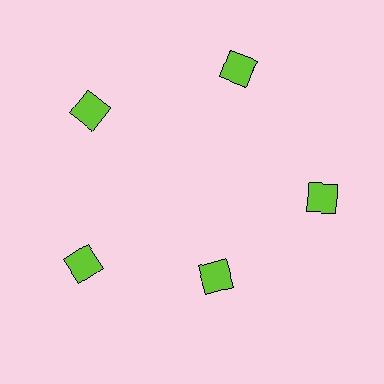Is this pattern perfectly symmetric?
No. The 5 lime squares are arranged in a ring, but one element near the 5 o'clock position is pulled inward toward the center, breaking the 5-fold rotational symmetry.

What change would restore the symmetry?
The symmetry would be restored by moving it outward, back onto the ring so that all 5 squares sit at equal angles and equal distance from the center.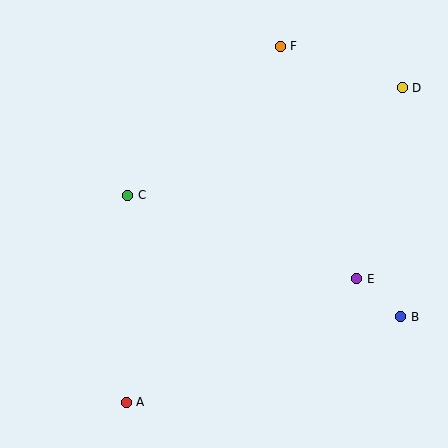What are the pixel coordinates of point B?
Point B is at (401, 317).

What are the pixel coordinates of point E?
Point E is at (357, 279).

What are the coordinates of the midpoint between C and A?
The midpoint between C and A is at (127, 299).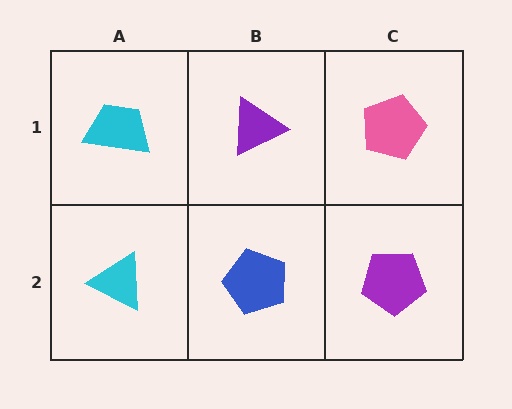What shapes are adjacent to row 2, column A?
A cyan trapezoid (row 1, column A), a blue pentagon (row 2, column B).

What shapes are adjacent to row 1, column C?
A purple pentagon (row 2, column C), a purple triangle (row 1, column B).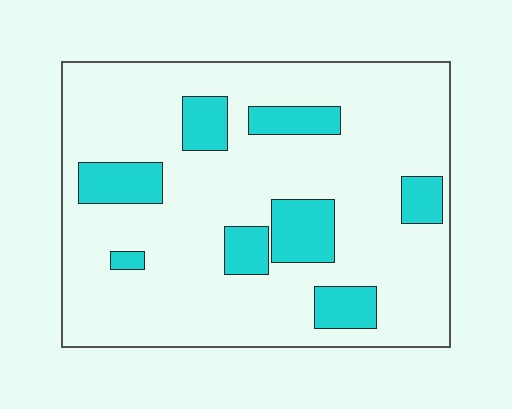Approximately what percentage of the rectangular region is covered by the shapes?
Approximately 20%.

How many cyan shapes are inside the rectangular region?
8.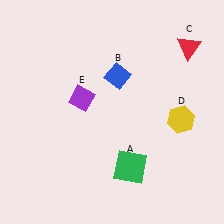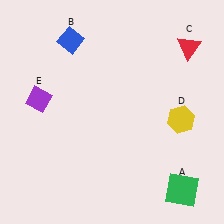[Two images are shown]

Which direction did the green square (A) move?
The green square (A) moved right.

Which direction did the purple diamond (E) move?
The purple diamond (E) moved left.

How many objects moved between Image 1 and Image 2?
3 objects moved between the two images.